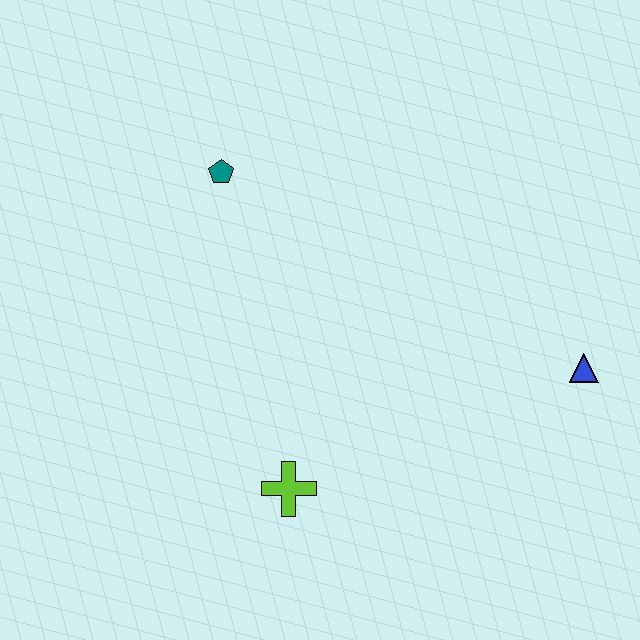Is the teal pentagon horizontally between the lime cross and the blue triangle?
No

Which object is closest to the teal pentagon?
The lime cross is closest to the teal pentagon.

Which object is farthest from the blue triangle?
The teal pentagon is farthest from the blue triangle.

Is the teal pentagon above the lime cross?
Yes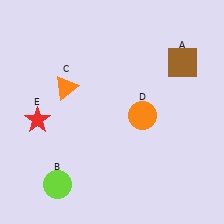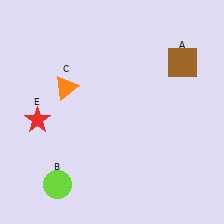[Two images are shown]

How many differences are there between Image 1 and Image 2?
There is 1 difference between the two images.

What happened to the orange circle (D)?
The orange circle (D) was removed in Image 2. It was in the bottom-right area of Image 1.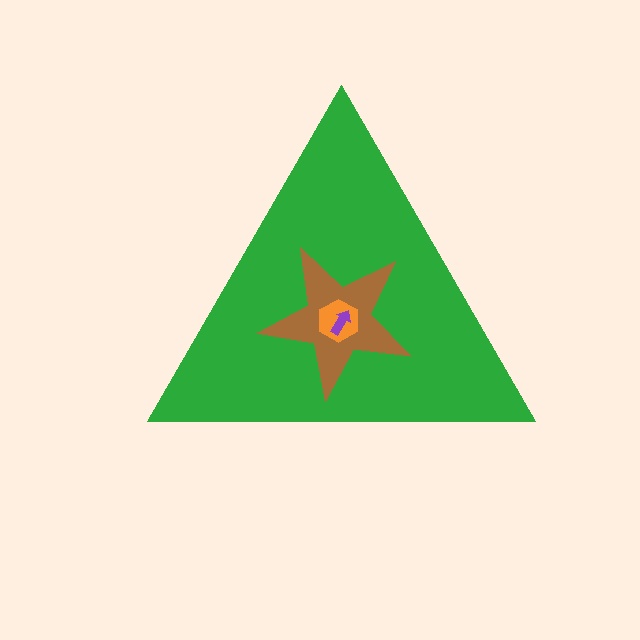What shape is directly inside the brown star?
The orange hexagon.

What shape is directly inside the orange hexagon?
The purple arrow.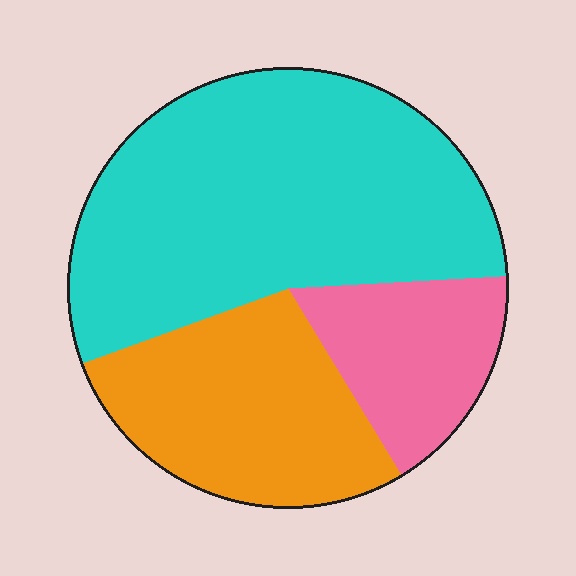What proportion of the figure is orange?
Orange takes up about one quarter (1/4) of the figure.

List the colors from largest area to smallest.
From largest to smallest: cyan, orange, pink.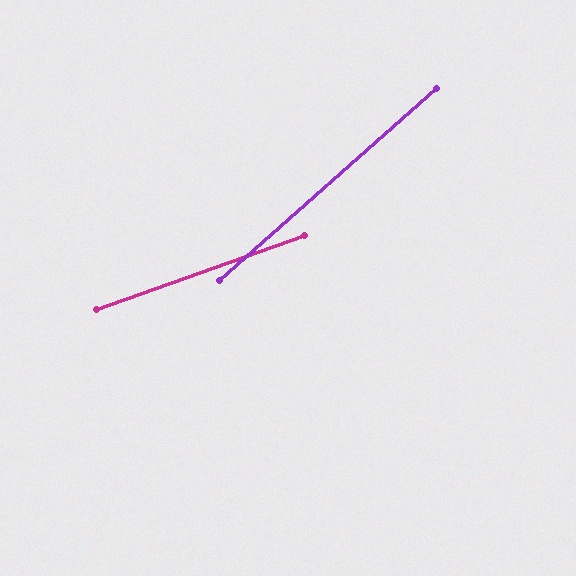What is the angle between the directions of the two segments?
Approximately 22 degrees.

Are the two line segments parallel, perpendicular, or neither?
Neither parallel nor perpendicular — they differ by about 22°.